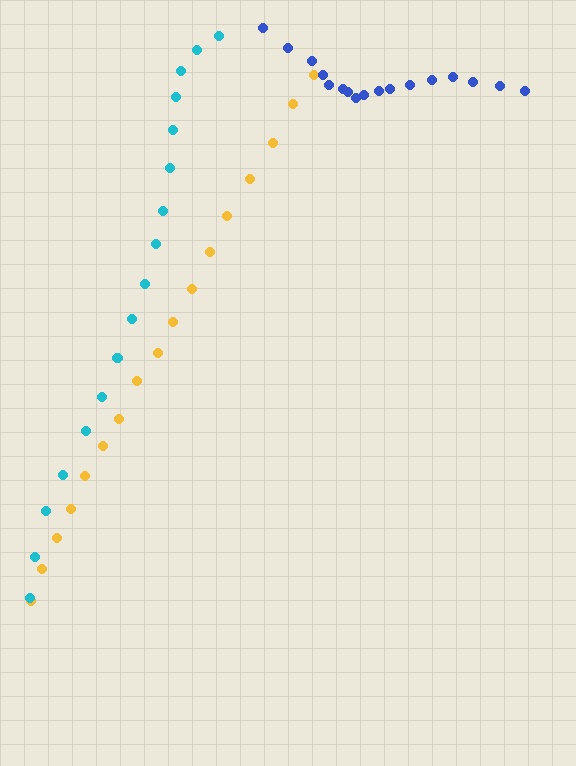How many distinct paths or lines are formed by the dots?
There are 3 distinct paths.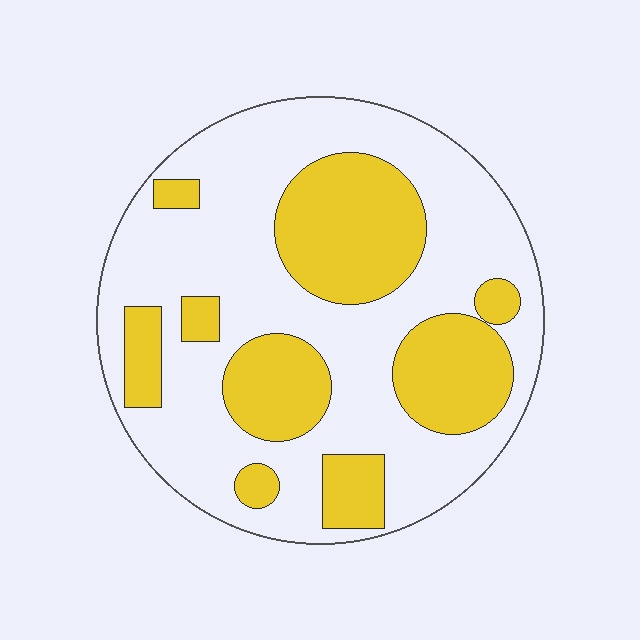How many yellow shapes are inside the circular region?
9.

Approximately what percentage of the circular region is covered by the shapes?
Approximately 35%.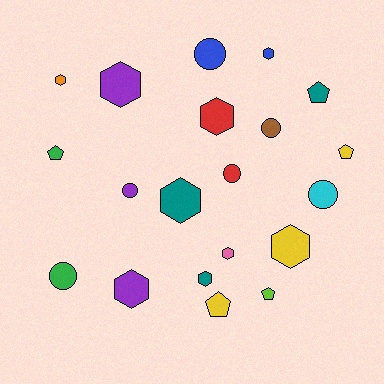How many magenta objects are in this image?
There are no magenta objects.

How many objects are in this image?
There are 20 objects.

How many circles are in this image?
There are 6 circles.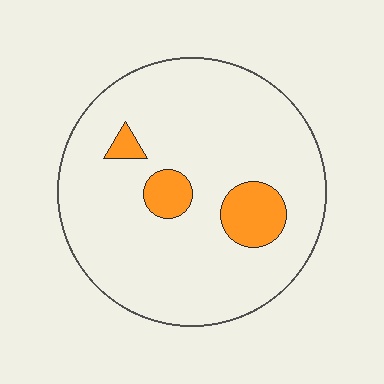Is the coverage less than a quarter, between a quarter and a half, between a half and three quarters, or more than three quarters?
Less than a quarter.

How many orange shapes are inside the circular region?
3.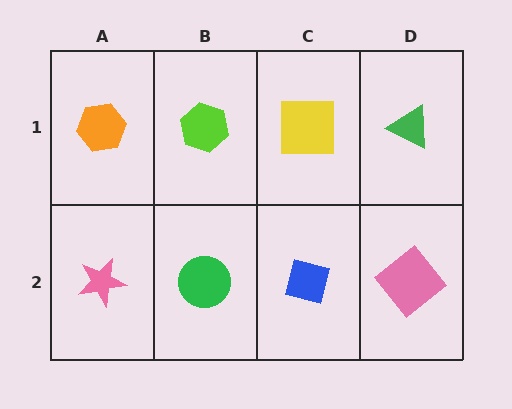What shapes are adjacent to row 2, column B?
A lime hexagon (row 1, column B), a pink star (row 2, column A), a blue square (row 2, column C).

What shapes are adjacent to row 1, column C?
A blue square (row 2, column C), a lime hexagon (row 1, column B), a green triangle (row 1, column D).